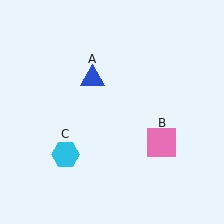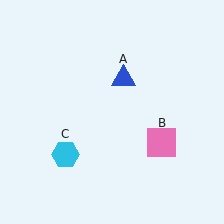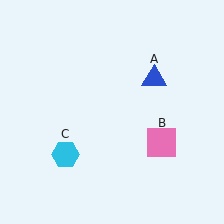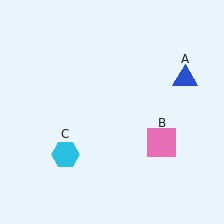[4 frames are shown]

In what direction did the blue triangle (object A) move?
The blue triangle (object A) moved right.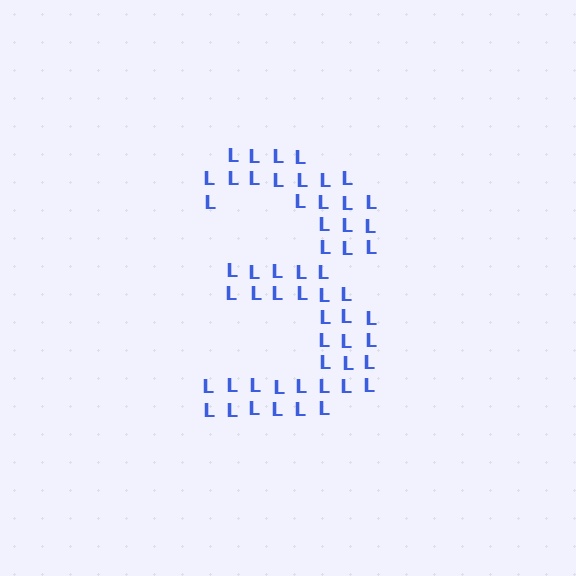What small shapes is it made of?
It is made of small letter L's.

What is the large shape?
The large shape is the digit 3.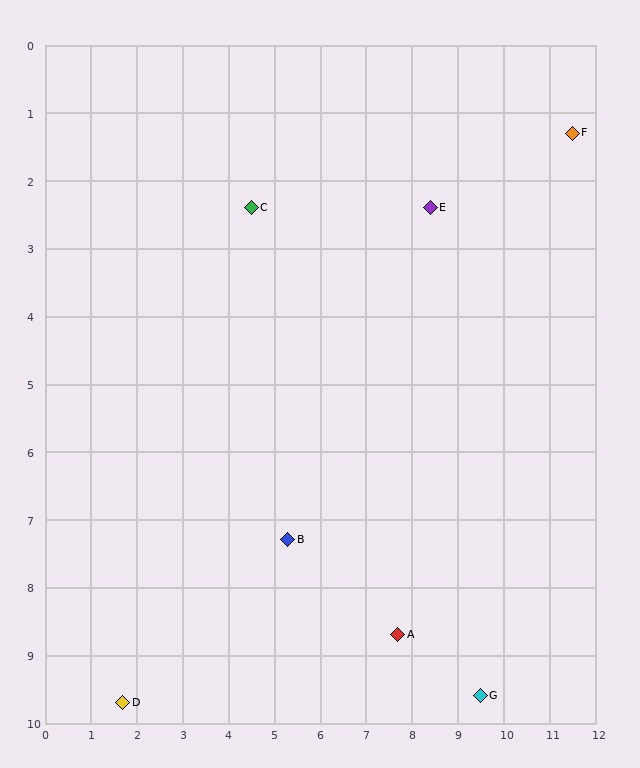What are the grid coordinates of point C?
Point C is at approximately (4.5, 2.4).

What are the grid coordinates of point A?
Point A is at approximately (7.7, 8.7).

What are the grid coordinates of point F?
Point F is at approximately (11.5, 1.3).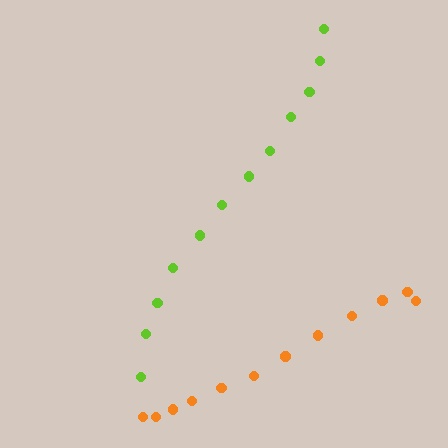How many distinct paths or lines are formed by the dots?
There are 2 distinct paths.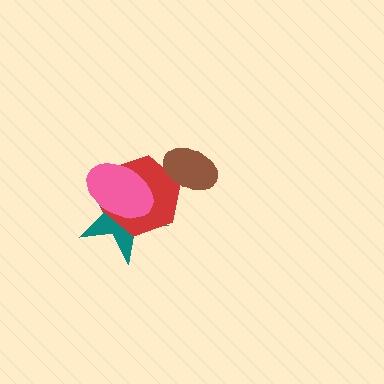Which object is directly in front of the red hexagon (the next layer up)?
The pink ellipse is directly in front of the red hexagon.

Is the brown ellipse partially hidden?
No, no other shape covers it.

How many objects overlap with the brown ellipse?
1 object overlaps with the brown ellipse.